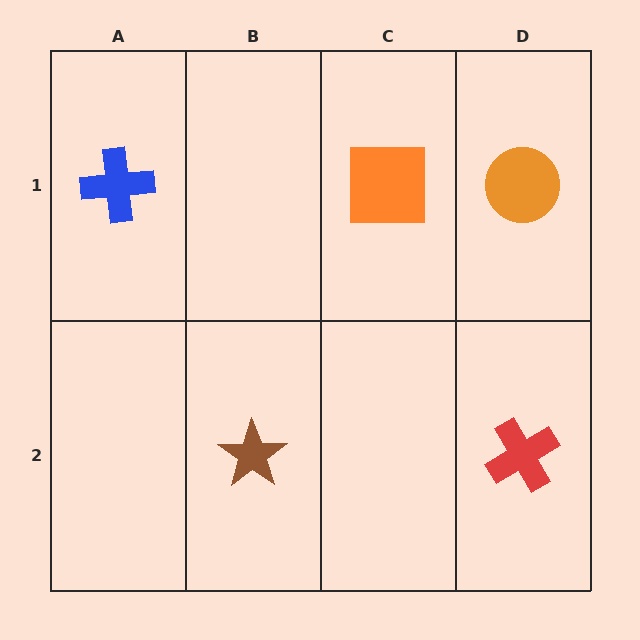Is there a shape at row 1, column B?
No, that cell is empty.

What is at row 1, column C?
An orange square.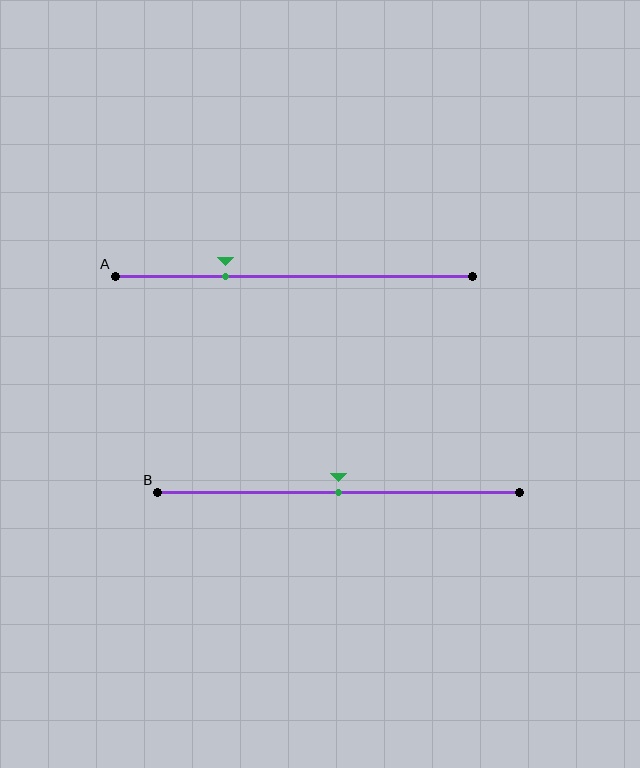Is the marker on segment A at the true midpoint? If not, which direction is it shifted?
No, the marker on segment A is shifted to the left by about 19% of the segment length.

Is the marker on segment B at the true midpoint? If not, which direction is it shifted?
Yes, the marker on segment B is at the true midpoint.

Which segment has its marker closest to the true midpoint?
Segment B has its marker closest to the true midpoint.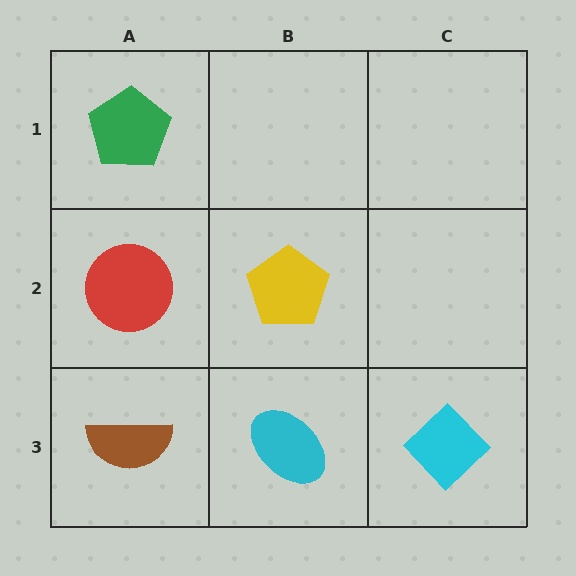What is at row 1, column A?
A green pentagon.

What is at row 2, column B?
A yellow pentagon.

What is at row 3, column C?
A cyan diamond.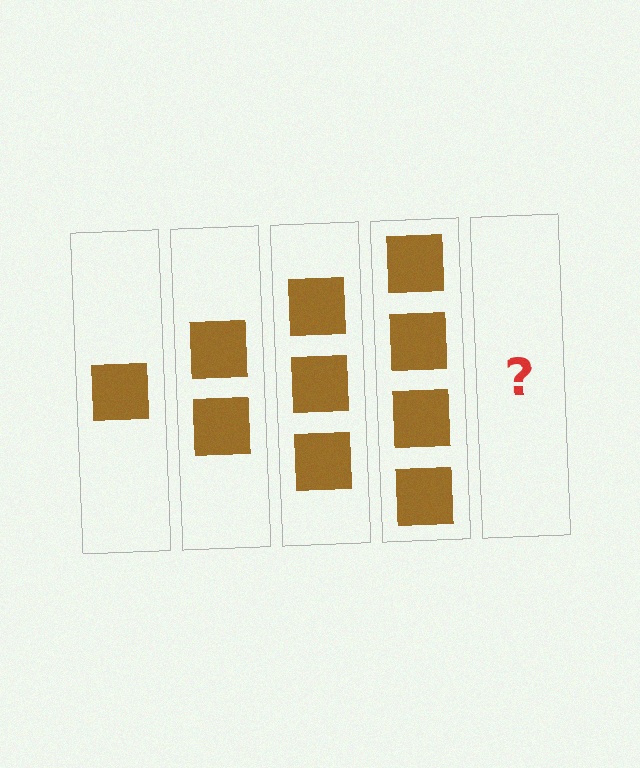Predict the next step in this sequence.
The next step is 5 squares.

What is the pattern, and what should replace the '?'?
The pattern is that each step adds one more square. The '?' should be 5 squares.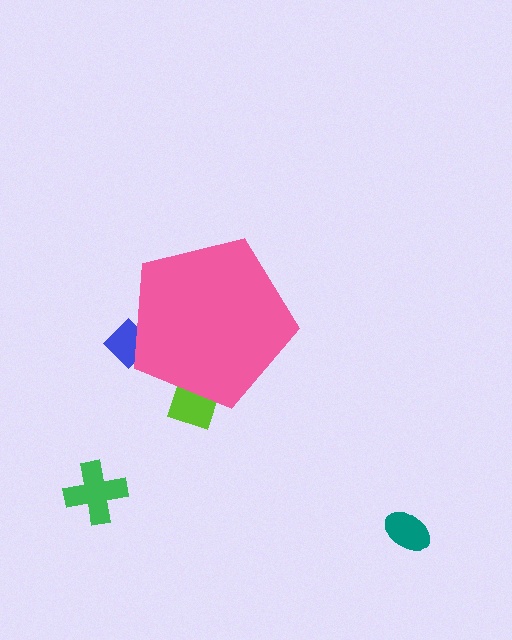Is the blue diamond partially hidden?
Yes, the blue diamond is partially hidden behind the pink pentagon.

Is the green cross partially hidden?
No, the green cross is fully visible.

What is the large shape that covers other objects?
A pink pentagon.